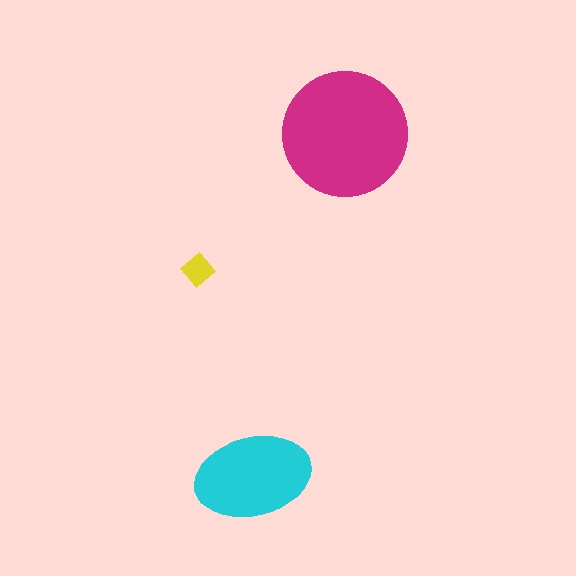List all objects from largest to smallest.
The magenta circle, the cyan ellipse, the yellow diamond.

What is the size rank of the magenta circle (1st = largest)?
1st.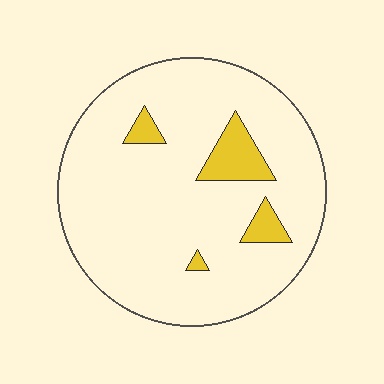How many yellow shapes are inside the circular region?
4.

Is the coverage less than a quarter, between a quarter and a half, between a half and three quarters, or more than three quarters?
Less than a quarter.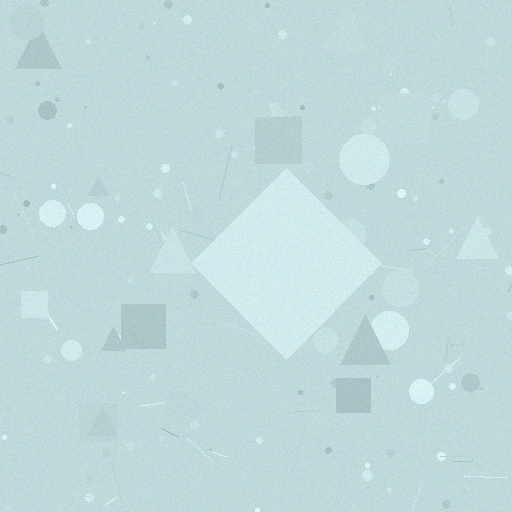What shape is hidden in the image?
A diamond is hidden in the image.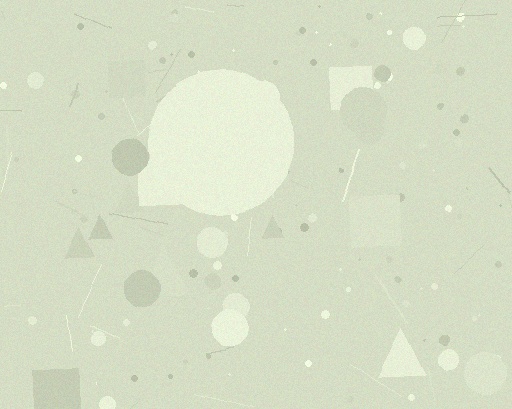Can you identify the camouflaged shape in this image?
The camouflaged shape is a circle.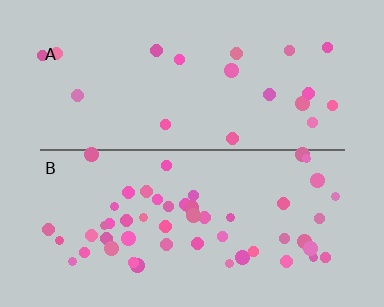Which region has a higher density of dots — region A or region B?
B (the bottom).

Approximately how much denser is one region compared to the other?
Approximately 2.7× — region B over region A.